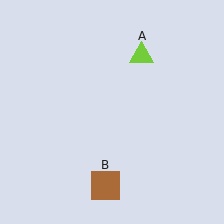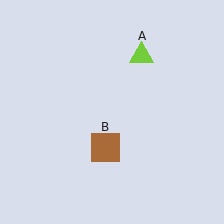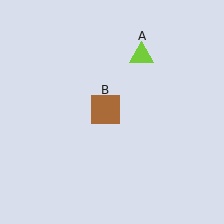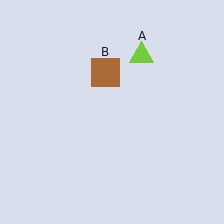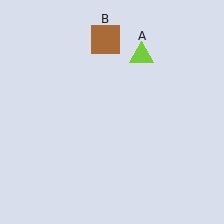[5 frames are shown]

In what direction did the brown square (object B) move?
The brown square (object B) moved up.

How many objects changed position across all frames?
1 object changed position: brown square (object B).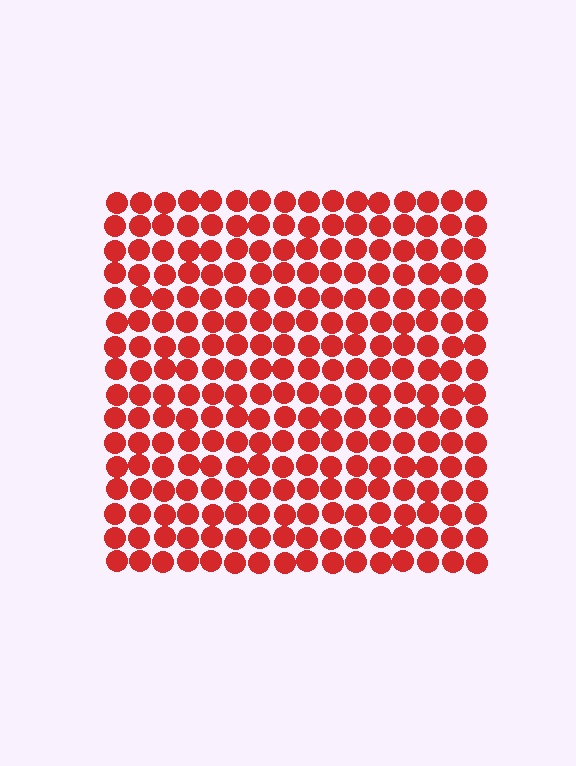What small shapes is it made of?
It is made of small circles.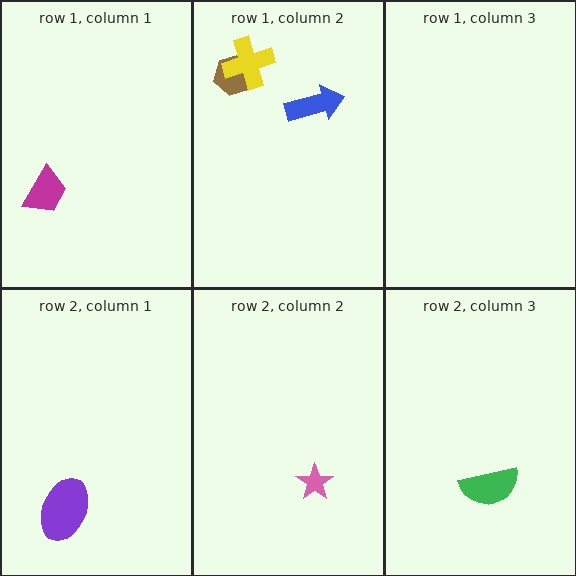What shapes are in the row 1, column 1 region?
The magenta trapezoid.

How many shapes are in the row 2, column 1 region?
1.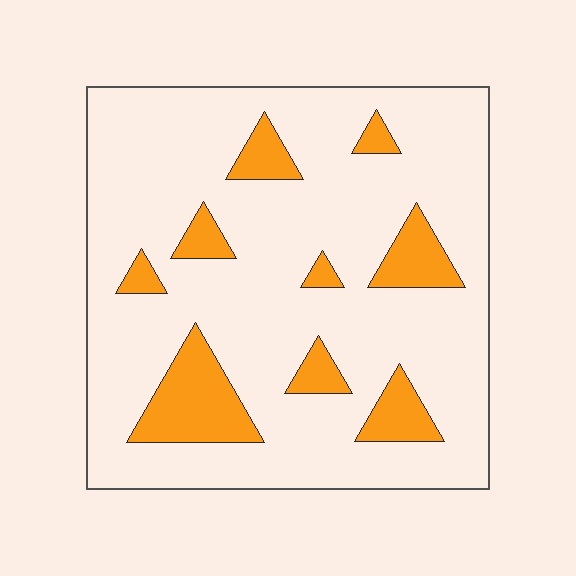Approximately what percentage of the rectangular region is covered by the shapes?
Approximately 15%.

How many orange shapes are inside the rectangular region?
9.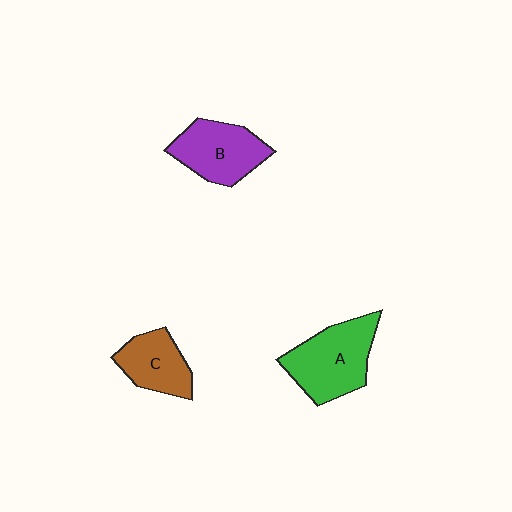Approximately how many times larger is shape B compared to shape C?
Approximately 1.2 times.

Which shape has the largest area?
Shape A (green).